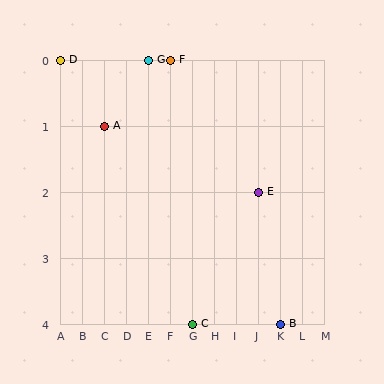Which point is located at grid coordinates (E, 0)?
Point G is at (E, 0).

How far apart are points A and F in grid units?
Points A and F are 3 columns and 1 row apart (about 3.2 grid units diagonally).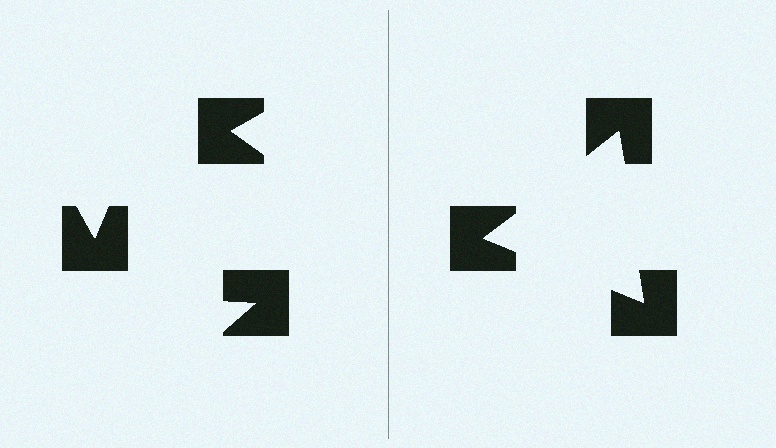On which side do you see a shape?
An illusory triangle appears on the right side. On the left side the wedge cuts are rotated, so no coherent shape forms.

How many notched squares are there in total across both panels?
6 — 3 on each side.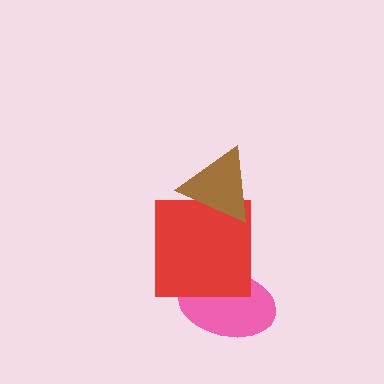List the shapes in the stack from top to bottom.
From top to bottom: the brown triangle, the red square, the pink ellipse.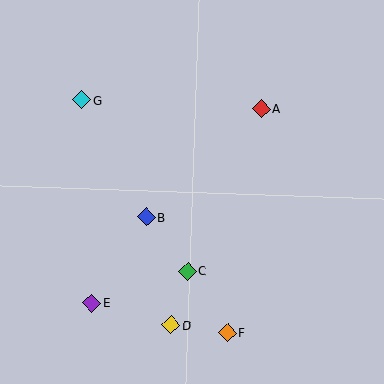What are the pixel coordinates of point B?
Point B is at (146, 217).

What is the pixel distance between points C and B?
The distance between C and B is 68 pixels.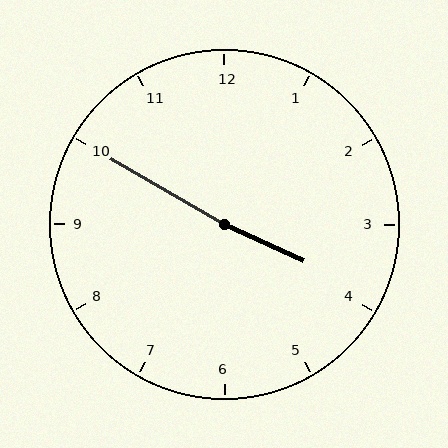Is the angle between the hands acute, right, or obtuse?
It is obtuse.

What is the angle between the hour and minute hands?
Approximately 175 degrees.